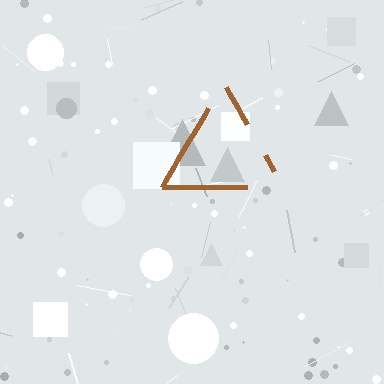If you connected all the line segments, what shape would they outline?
They would outline a triangle.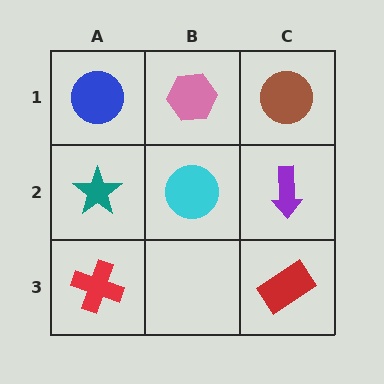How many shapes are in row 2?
3 shapes.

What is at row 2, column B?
A cyan circle.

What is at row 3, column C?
A red rectangle.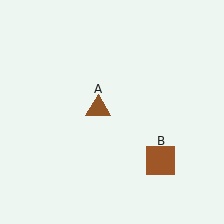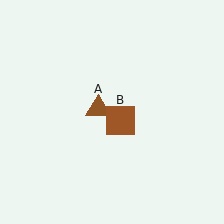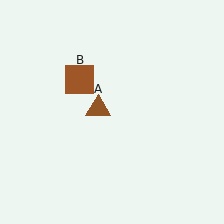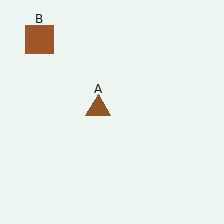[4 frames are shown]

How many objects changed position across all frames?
1 object changed position: brown square (object B).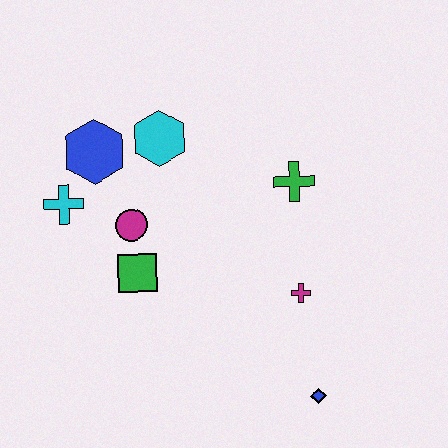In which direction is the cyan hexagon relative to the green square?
The cyan hexagon is above the green square.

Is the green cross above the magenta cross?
Yes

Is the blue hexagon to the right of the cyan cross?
Yes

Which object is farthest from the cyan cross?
The blue diamond is farthest from the cyan cross.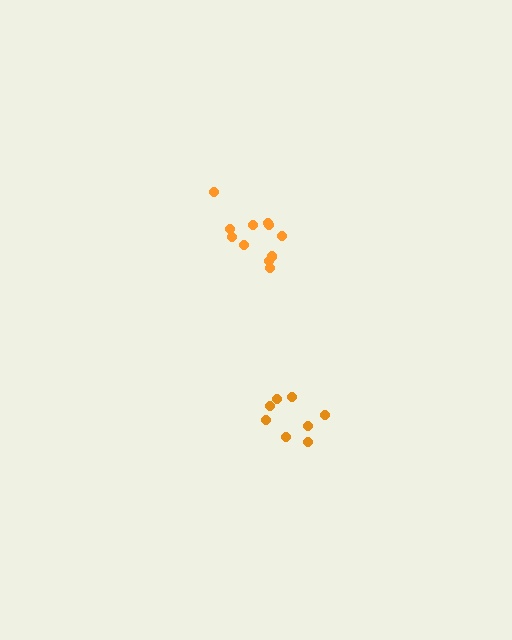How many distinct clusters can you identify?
There are 2 distinct clusters.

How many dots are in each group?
Group 1: 11 dots, Group 2: 8 dots (19 total).